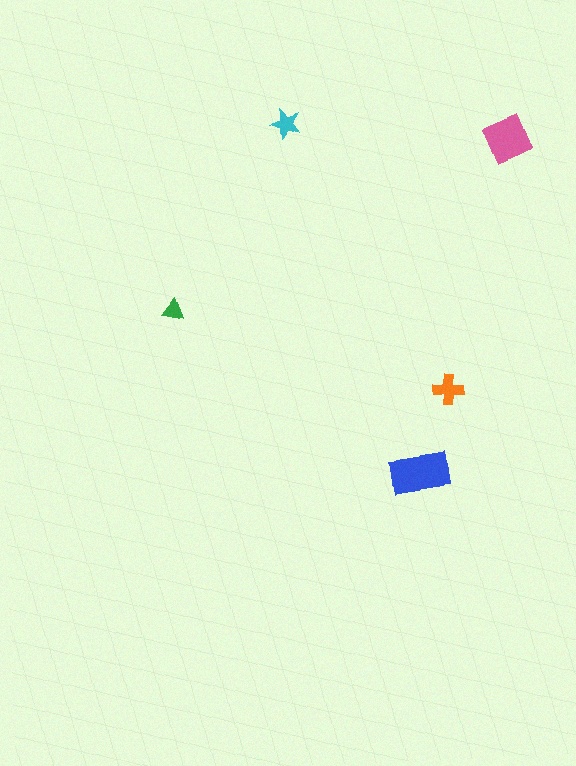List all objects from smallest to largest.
The green triangle, the cyan star, the orange cross, the pink diamond, the blue rectangle.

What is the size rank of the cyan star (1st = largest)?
4th.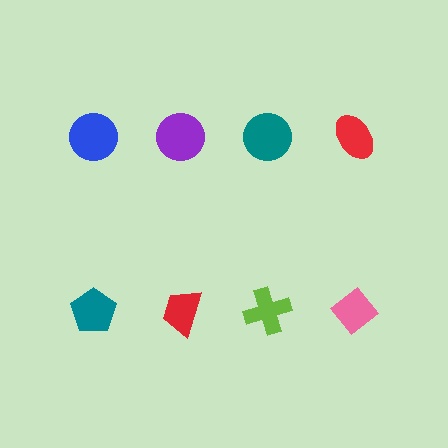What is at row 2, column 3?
A lime cross.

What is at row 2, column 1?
A teal pentagon.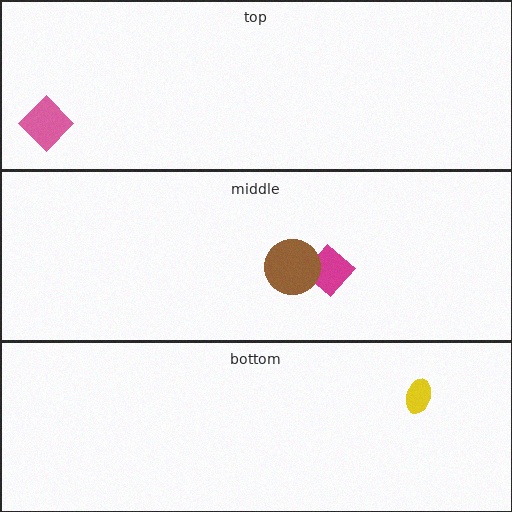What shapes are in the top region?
The pink diamond.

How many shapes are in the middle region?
2.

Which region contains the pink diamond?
The top region.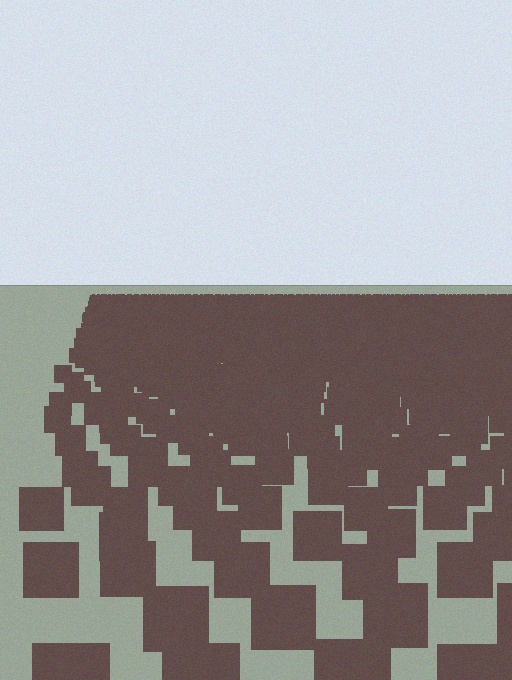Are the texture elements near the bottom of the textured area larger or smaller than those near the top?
Larger. Near the bottom, elements are closer to the viewer and appear at a bigger on-screen size.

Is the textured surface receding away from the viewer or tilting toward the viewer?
The surface is receding away from the viewer. Texture elements get smaller and denser toward the top.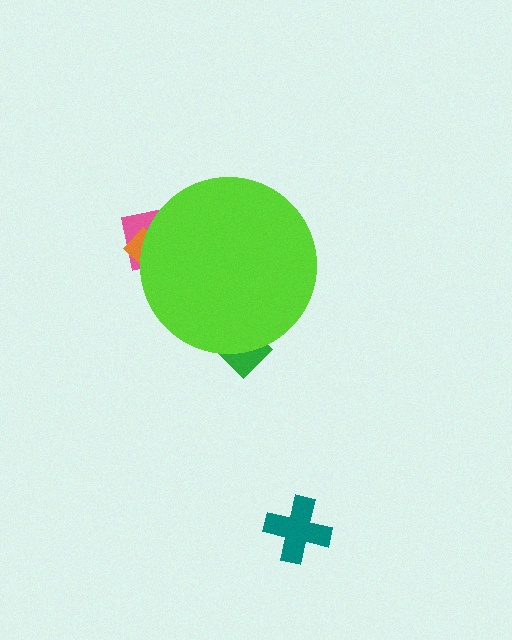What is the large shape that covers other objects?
A lime circle.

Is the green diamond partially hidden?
Yes, the green diamond is partially hidden behind the lime circle.